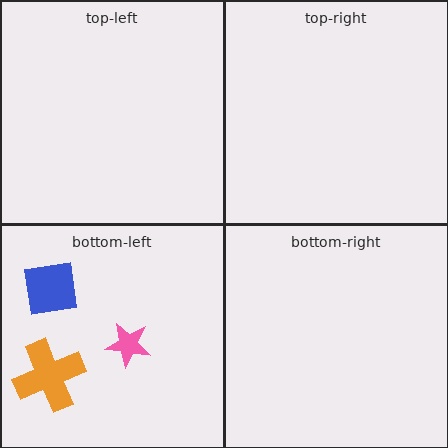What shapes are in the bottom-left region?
The blue square, the orange cross, the pink star.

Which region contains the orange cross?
The bottom-left region.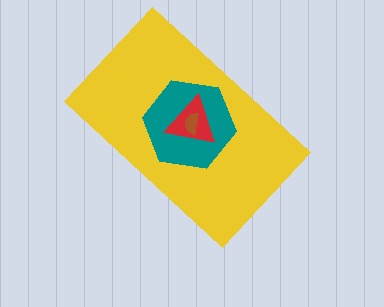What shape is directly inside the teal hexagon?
The red triangle.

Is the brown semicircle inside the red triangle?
Yes.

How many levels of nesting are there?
4.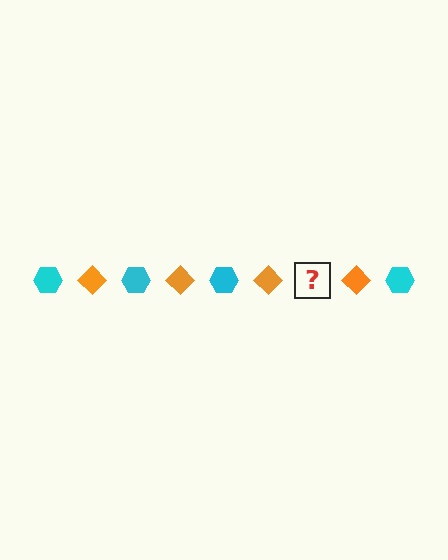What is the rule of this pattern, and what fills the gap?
The rule is that the pattern alternates between cyan hexagon and orange diamond. The gap should be filled with a cyan hexagon.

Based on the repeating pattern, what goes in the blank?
The blank should be a cyan hexagon.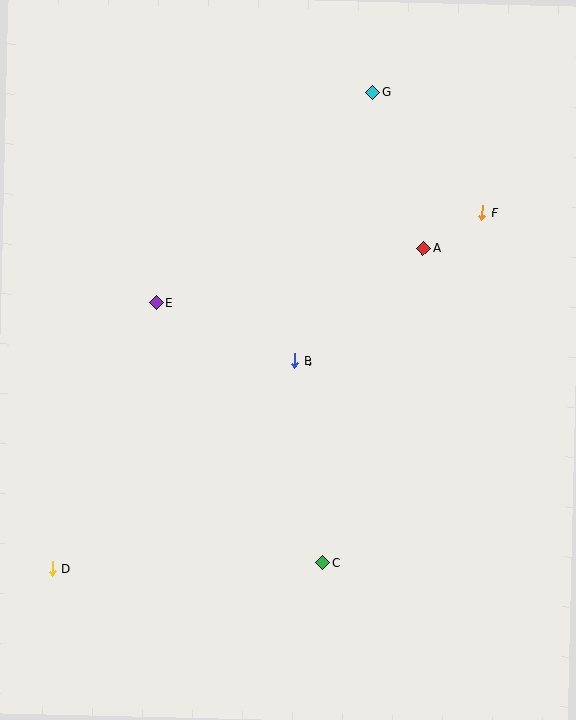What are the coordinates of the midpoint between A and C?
The midpoint between A and C is at (373, 405).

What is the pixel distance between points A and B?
The distance between A and B is 171 pixels.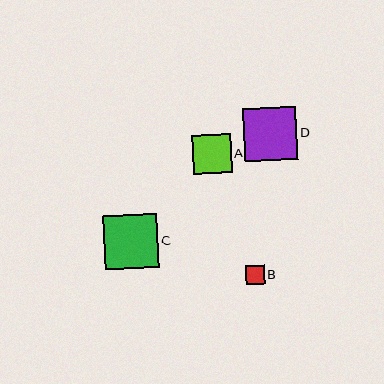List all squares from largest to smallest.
From largest to smallest: C, D, A, B.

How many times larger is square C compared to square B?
Square C is approximately 2.9 times the size of square B.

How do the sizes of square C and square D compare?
Square C and square D are approximately the same size.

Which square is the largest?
Square C is the largest with a size of approximately 54 pixels.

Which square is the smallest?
Square B is the smallest with a size of approximately 19 pixels.